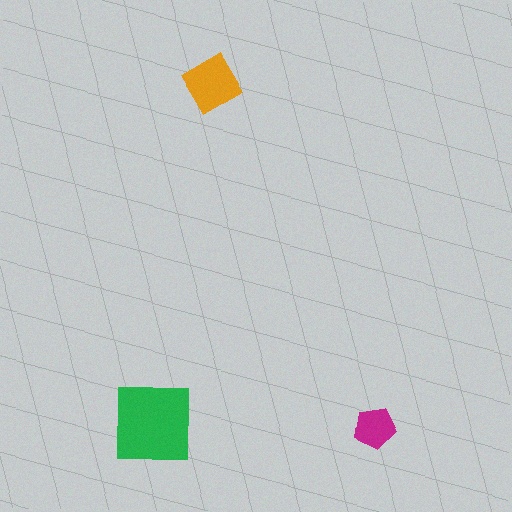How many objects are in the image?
There are 3 objects in the image.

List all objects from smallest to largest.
The magenta pentagon, the orange diamond, the green square.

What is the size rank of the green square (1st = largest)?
1st.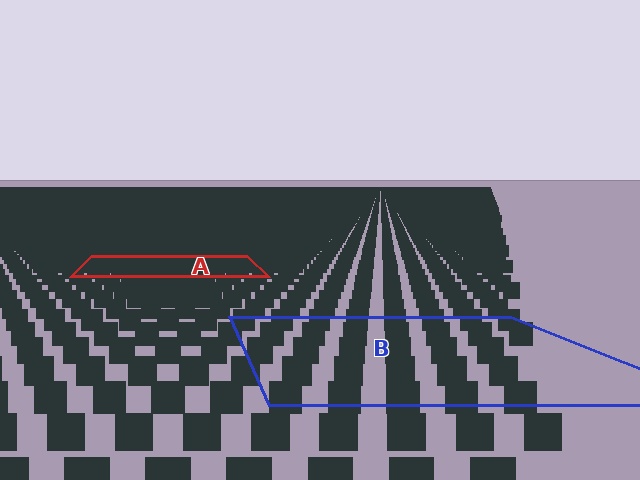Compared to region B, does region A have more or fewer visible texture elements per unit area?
Region A has more texture elements per unit area — they are packed more densely because it is farther away.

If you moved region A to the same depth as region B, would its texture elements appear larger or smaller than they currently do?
They would appear larger. At a closer depth, the same texture elements are projected at a bigger on-screen size.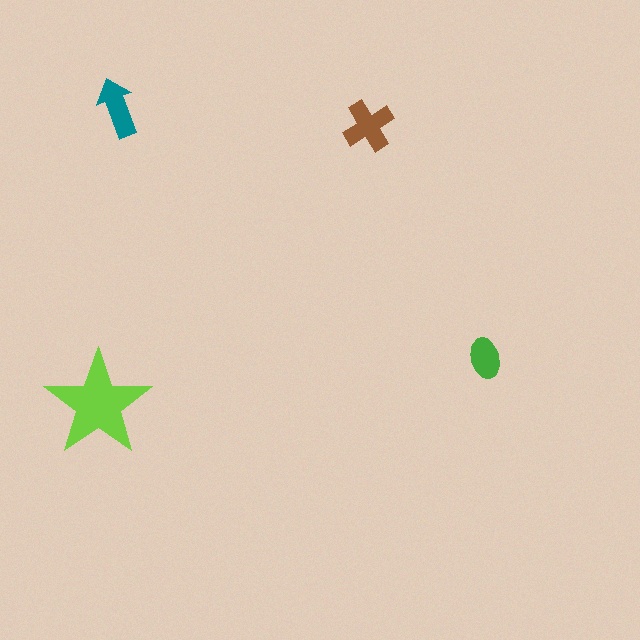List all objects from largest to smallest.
The lime star, the brown cross, the teal arrow, the green ellipse.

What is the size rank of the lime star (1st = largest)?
1st.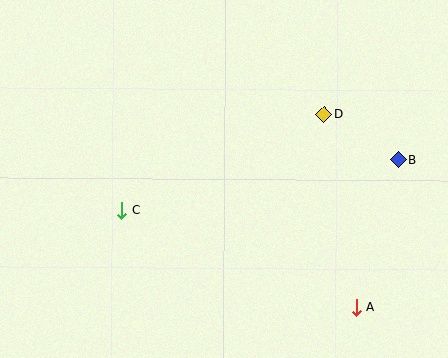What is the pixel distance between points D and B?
The distance between D and B is 88 pixels.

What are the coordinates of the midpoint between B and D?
The midpoint between B and D is at (361, 137).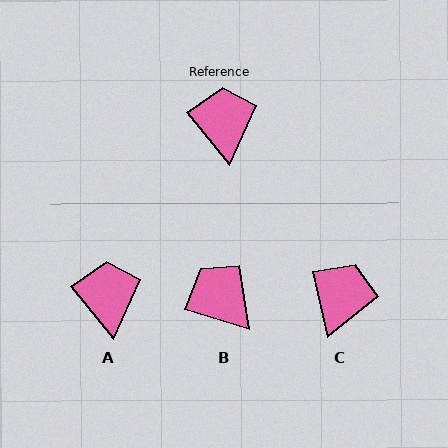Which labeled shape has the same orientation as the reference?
A.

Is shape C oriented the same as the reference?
No, it is off by about 27 degrees.